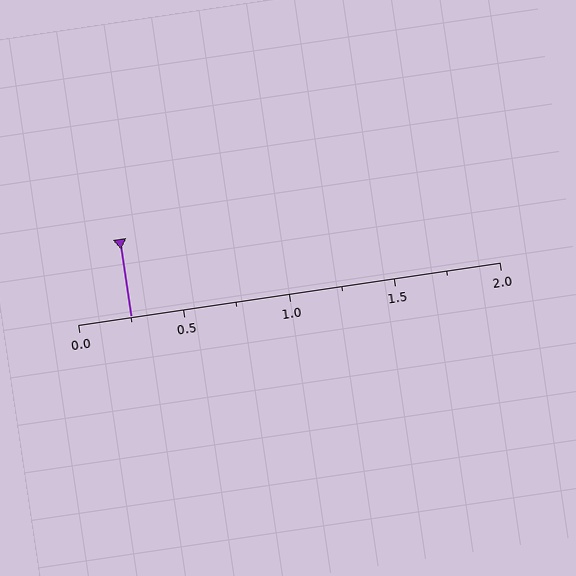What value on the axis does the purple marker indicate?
The marker indicates approximately 0.25.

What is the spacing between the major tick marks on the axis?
The major ticks are spaced 0.5 apart.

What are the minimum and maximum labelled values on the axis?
The axis runs from 0.0 to 2.0.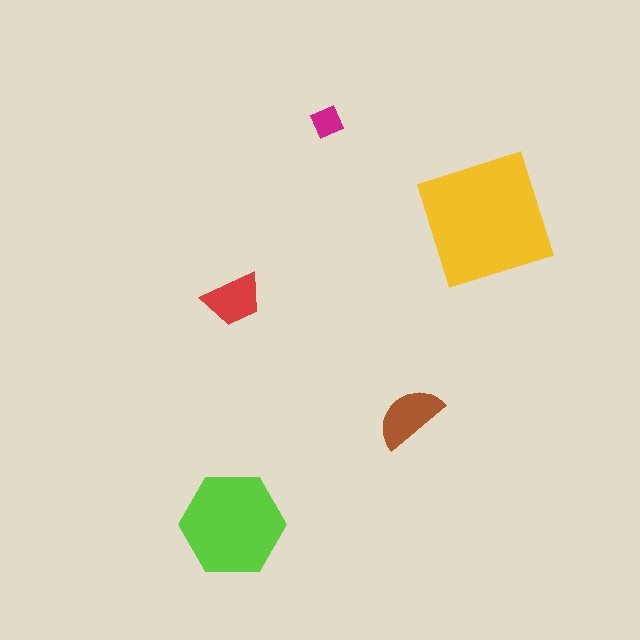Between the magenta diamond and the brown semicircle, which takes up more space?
The brown semicircle.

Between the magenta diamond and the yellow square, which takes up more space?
The yellow square.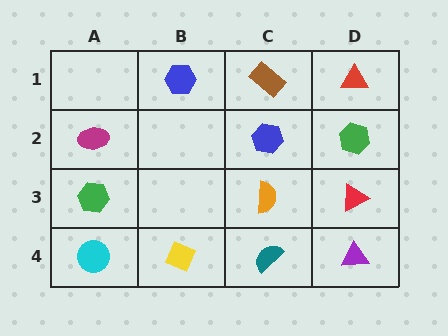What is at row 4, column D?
A purple triangle.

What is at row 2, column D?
A green hexagon.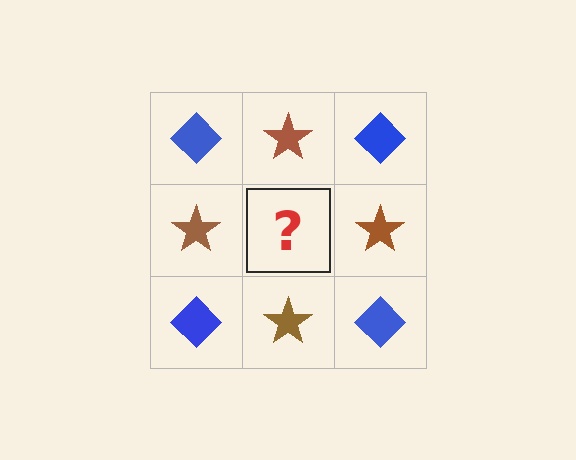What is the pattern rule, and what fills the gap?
The rule is that it alternates blue diamond and brown star in a checkerboard pattern. The gap should be filled with a blue diamond.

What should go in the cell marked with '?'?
The missing cell should contain a blue diamond.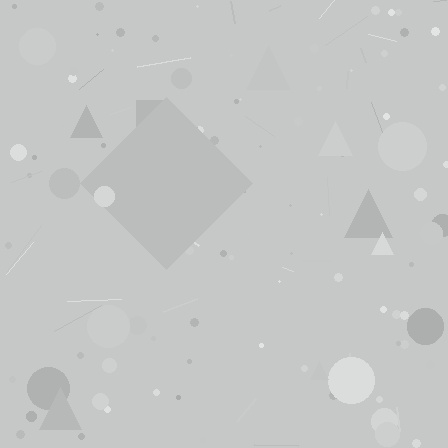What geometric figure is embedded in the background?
A diamond is embedded in the background.